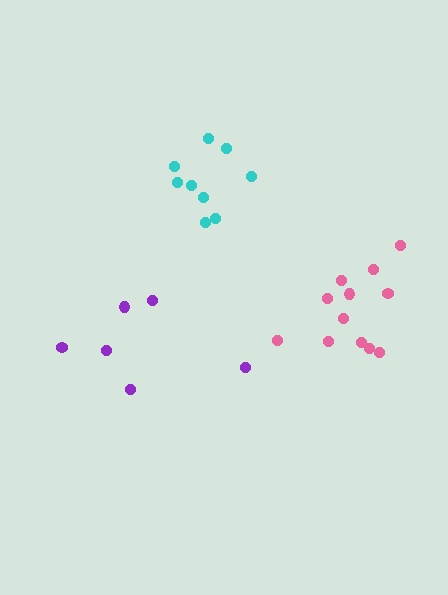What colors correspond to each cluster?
The clusters are colored: pink, cyan, purple.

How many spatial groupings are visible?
There are 3 spatial groupings.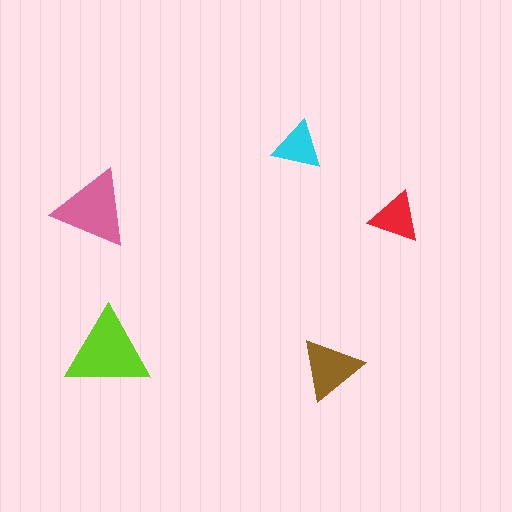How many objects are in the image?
There are 5 objects in the image.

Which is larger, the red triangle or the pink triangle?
The pink one.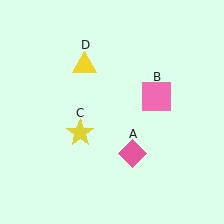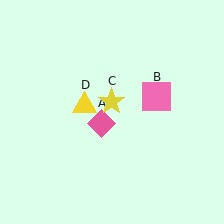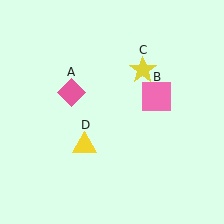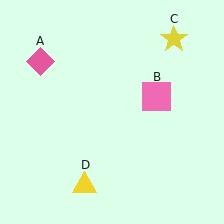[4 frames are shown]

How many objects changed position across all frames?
3 objects changed position: pink diamond (object A), yellow star (object C), yellow triangle (object D).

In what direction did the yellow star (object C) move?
The yellow star (object C) moved up and to the right.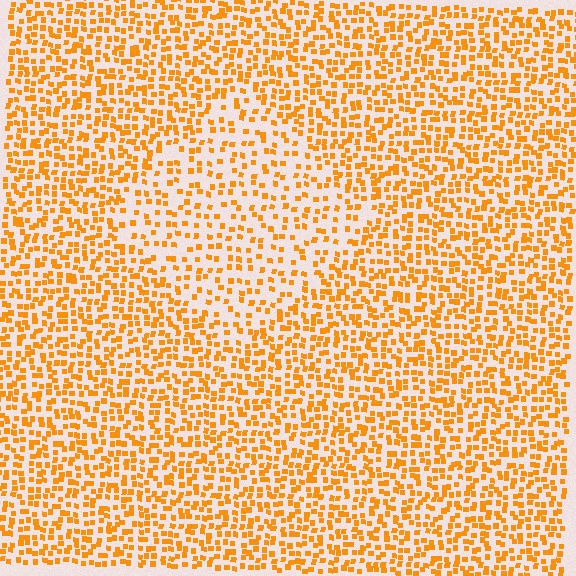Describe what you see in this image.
The image contains small orange elements arranged at two different densities. A diamond-shaped region is visible where the elements are less densely packed than the surrounding area.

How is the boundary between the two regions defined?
The boundary is defined by a change in element density (approximately 1.8x ratio). All elements are the same color, size, and shape.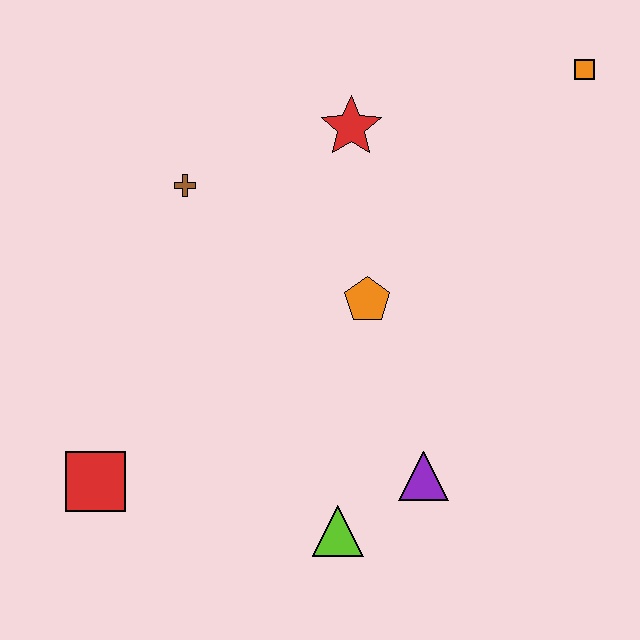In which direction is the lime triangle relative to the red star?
The lime triangle is below the red star.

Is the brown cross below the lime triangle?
No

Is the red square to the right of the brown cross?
No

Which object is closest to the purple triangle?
The lime triangle is closest to the purple triangle.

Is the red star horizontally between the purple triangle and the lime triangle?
Yes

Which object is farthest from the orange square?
The red square is farthest from the orange square.